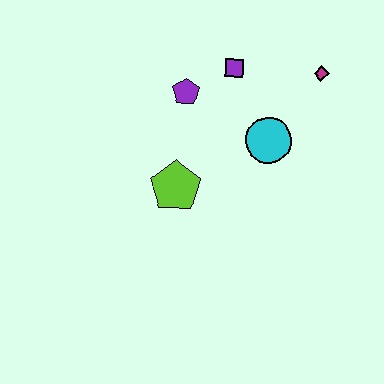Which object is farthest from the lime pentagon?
The magenta diamond is farthest from the lime pentagon.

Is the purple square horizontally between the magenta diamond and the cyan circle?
No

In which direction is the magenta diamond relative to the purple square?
The magenta diamond is to the right of the purple square.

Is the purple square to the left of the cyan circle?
Yes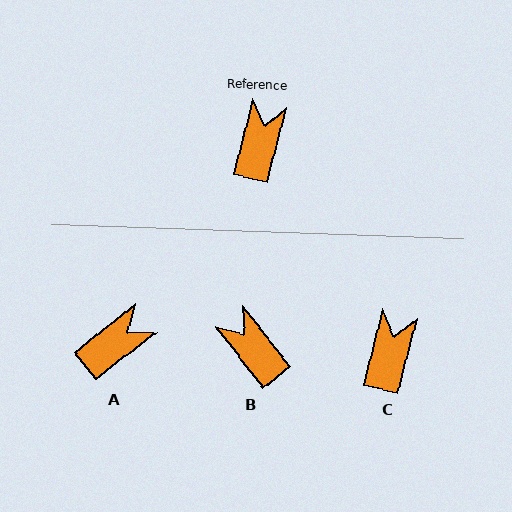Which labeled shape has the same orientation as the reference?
C.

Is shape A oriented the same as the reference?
No, it is off by about 38 degrees.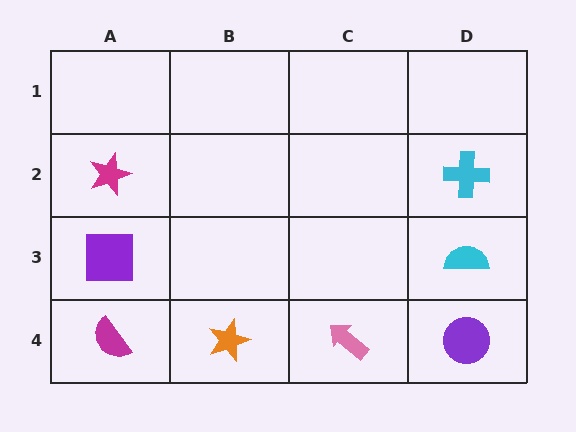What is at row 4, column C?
A pink arrow.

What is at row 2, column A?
A magenta star.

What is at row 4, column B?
An orange star.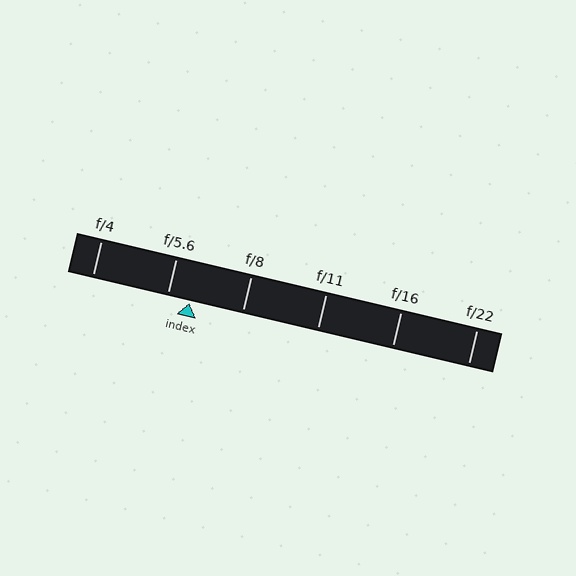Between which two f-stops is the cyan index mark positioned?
The index mark is between f/5.6 and f/8.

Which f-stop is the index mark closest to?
The index mark is closest to f/5.6.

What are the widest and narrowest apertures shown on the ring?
The widest aperture shown is f/4 and the narrowest is f/22.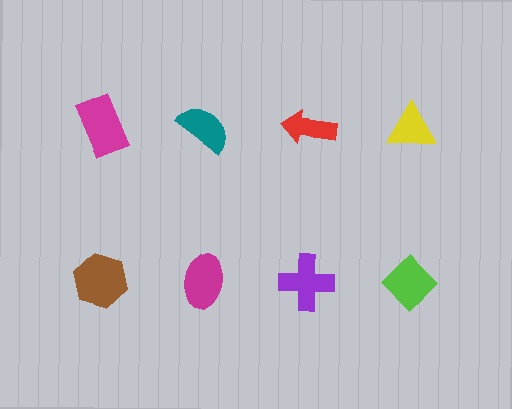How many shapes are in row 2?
4 shapes.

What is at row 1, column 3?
A red arrow.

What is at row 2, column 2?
A magenta ellipse.